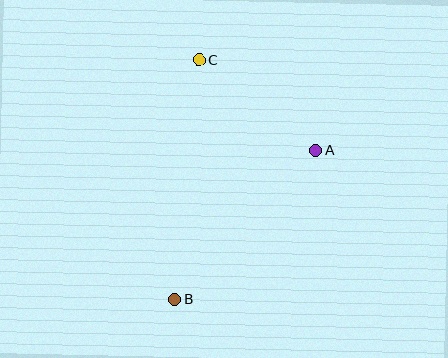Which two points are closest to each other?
Points A and C are closest to each other.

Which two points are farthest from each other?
Points B and C are farthest from each other.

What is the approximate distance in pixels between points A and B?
The distance between A and B is approximately 205 pixels.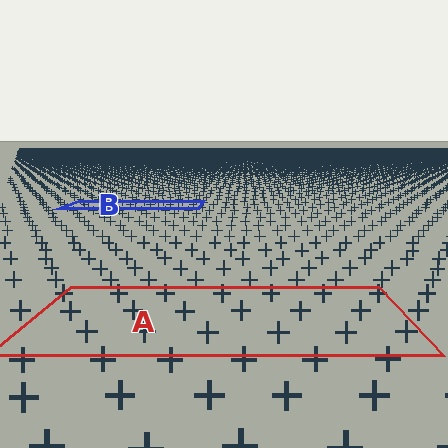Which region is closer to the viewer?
Region A is closer. The texture elements there are larger and more spread out.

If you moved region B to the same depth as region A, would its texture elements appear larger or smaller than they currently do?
They would appear larger. At a closer depth, the same texture elements are projected at a bigger on-screen size.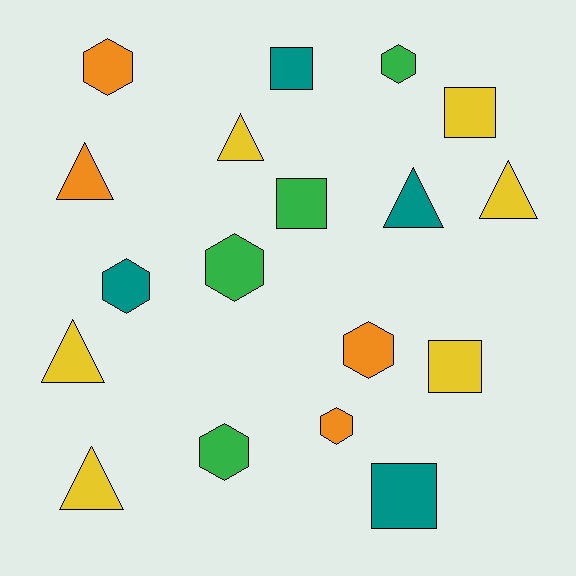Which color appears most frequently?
Yellow, with 6 objects.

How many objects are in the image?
There are 18 objects.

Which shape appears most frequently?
Hexagon, with 7 objects.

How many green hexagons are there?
There are 3 green hexagons.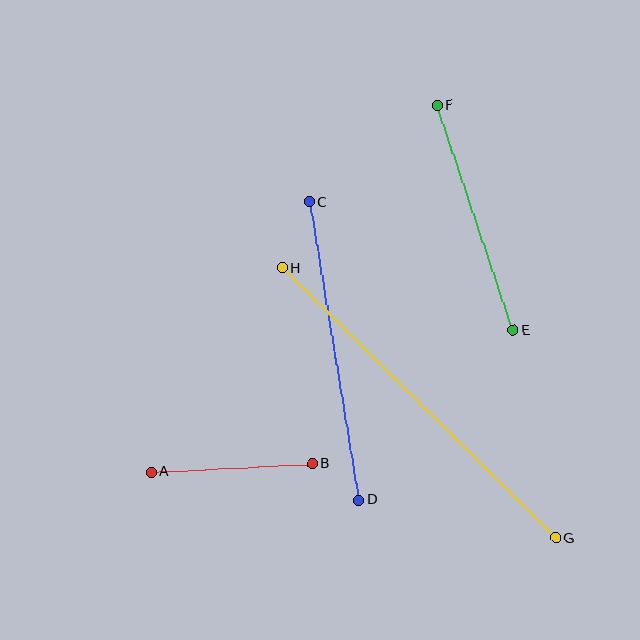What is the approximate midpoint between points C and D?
The midpoint is at approximately (334, 351) pixels.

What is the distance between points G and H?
The distance is approximately 384 pixels.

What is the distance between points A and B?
The distance is approximately 161 pixels.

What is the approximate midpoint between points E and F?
The midpoint is at approximately (475, 218) pixels.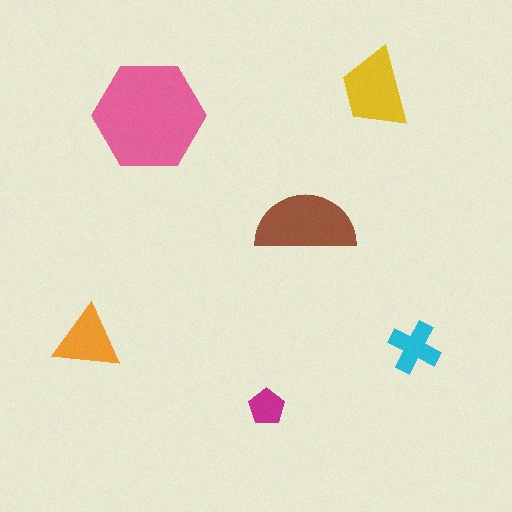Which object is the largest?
The pink hexagon.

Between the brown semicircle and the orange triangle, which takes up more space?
The brown semicircle.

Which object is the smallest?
The magenta pentagon.